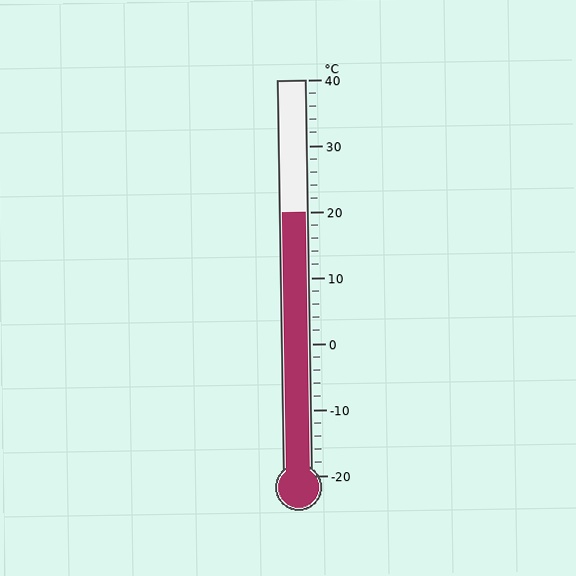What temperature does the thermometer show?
The thermometer shows approximately 20°C.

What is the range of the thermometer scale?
The thermometer scale ranges from -20°C to 40°C.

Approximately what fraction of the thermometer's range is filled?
The thermometer is filled to approximately 65% of its range.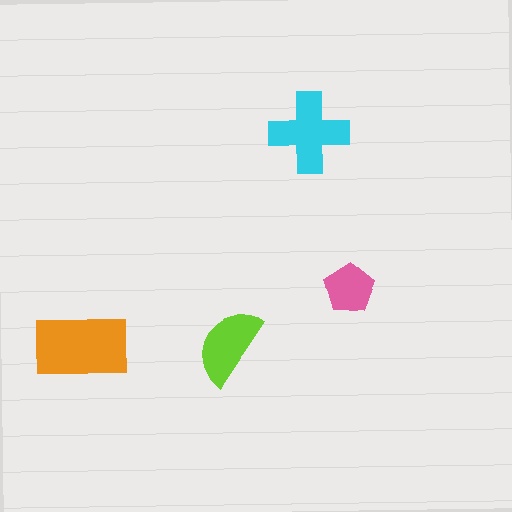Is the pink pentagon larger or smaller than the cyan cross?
Smaller.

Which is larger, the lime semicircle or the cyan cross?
The cyan cross.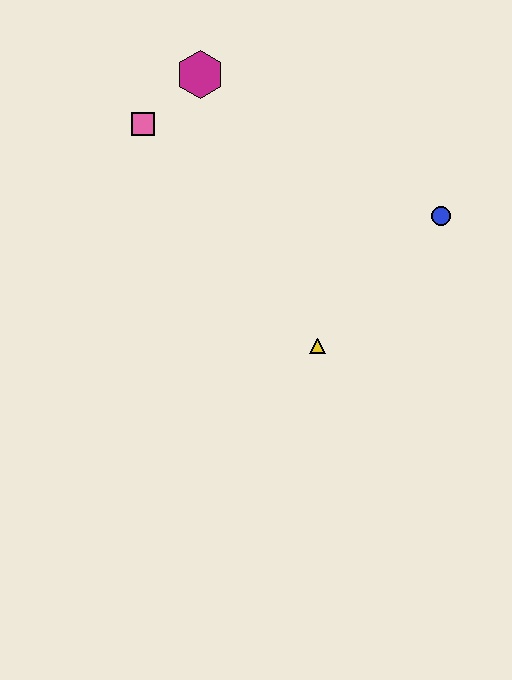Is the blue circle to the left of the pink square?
No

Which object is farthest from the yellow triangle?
The magenta hexagon is farthest from the yellow triangle.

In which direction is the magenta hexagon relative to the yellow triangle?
The magenta hexagon is above the yellow triangle.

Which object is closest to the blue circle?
The yellow triangle is closest to the blue circle.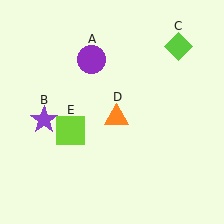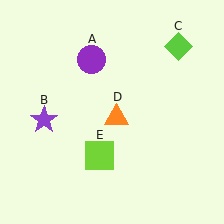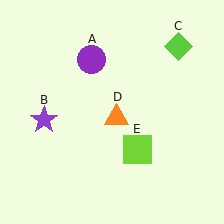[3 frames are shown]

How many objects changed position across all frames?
1 object changed position: lime square (object E).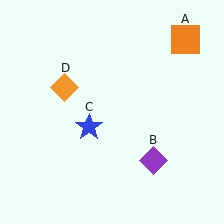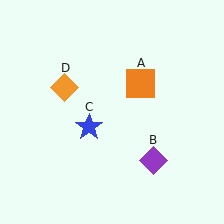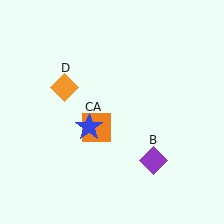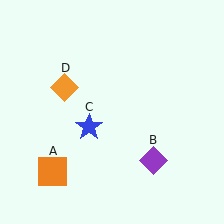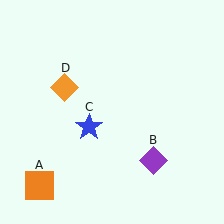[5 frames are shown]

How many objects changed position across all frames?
1 object changed position: orange square (object A).